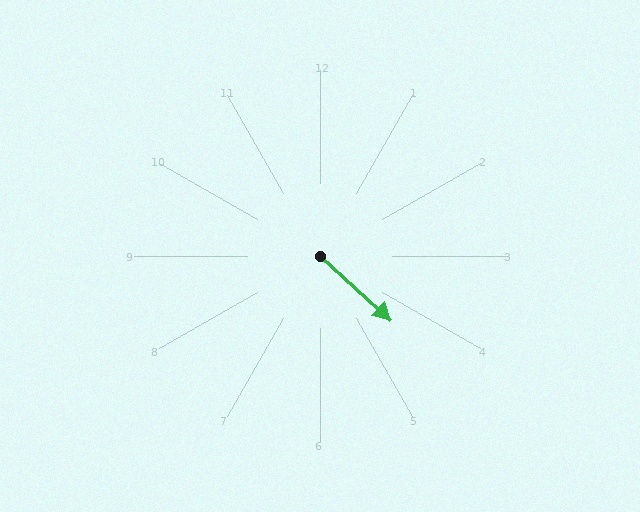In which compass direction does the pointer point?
Southeast.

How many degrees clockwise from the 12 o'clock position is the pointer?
Approximately 132 degrees.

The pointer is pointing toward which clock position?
Roughly 4 o'clock.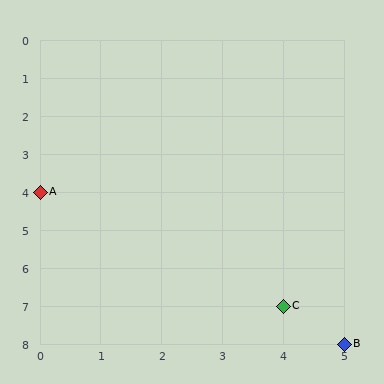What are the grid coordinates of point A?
Point A is at grid coordinates (0, 4).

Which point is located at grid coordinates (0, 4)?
Point A is at (0, 4).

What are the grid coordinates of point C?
Point C is at grid coordinates (4, 7).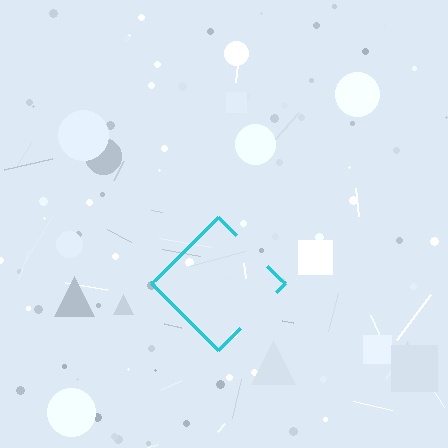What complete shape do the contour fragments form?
The contour fragments form a diamond.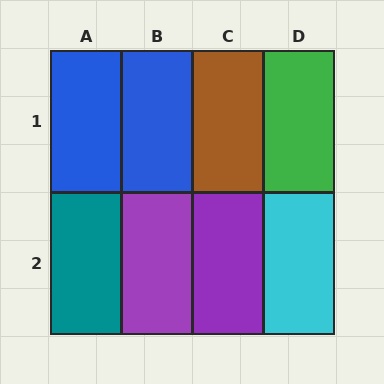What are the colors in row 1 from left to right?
Blue, blue, brown, green.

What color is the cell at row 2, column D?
Cyan.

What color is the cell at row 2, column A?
Teal.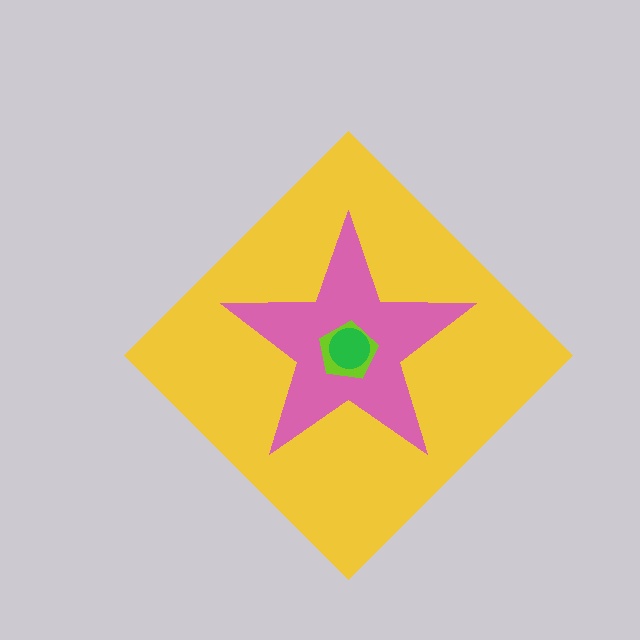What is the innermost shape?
The green circle.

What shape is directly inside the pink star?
The lime pentagon.